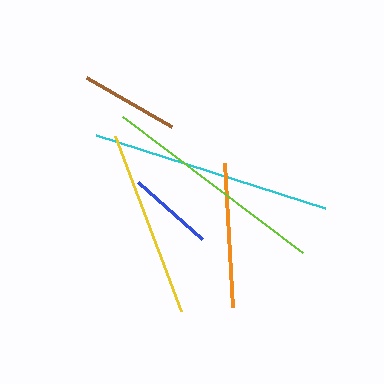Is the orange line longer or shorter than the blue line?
The orange line is longer than the blue line.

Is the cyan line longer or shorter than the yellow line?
The cyan line is longer than the yellow line.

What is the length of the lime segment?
The lime segment is approximately 226 pixels long.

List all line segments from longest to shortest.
From longest to shortest: cyan, lime, yellow, orange, brown, blue.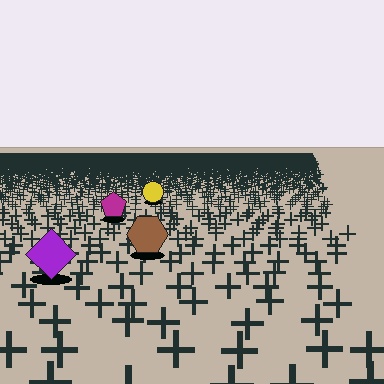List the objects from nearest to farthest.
From nearest to farthest: the purple diamond, the brown hexagon, the magenta pentagon, the yellow circle.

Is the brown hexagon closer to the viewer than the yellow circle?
Yes. The brown hexagon is closer — you can tell from the texture gradient: the ground texture is coarser near it.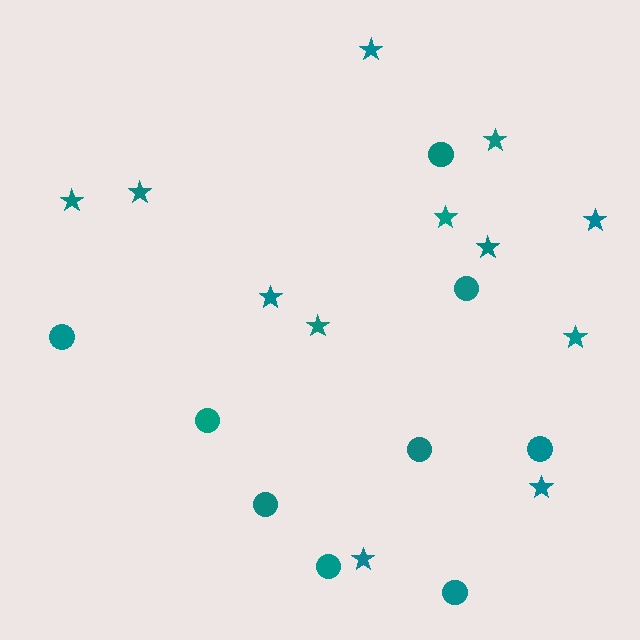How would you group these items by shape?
There are 2 groups: one group of circles (9) and one group of stars (12).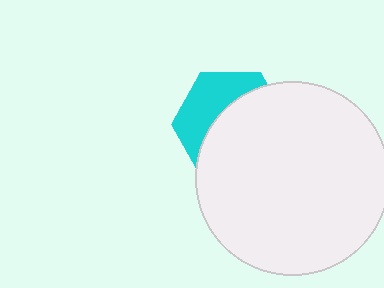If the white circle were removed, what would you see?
You would see the complete cyan hexagon.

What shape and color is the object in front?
The object in front is a white circle.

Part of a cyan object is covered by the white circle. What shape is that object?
It is a hexagon.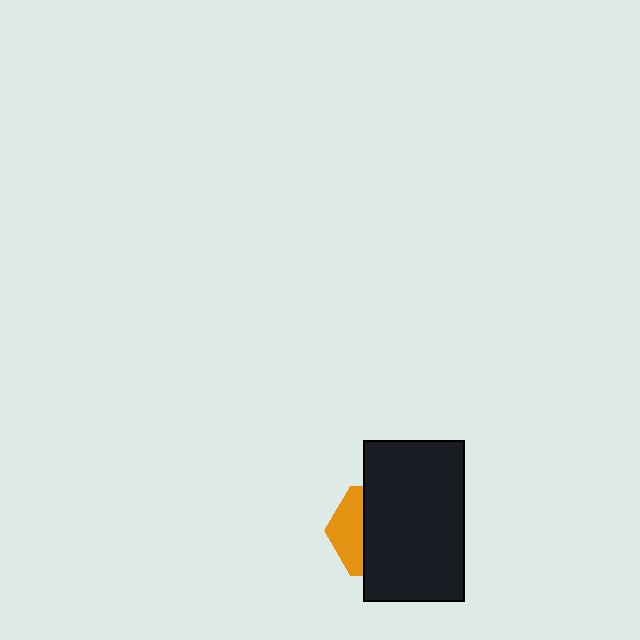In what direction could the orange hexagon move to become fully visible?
The orange hexagon could move left. That would shift it out from behind the black rectangle entirely.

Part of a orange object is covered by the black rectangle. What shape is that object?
It is a hexagon.